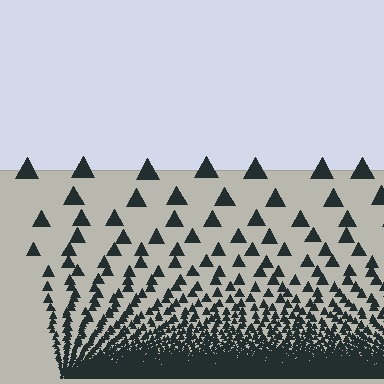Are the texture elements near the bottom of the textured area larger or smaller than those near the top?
Smaller. The gradient is inverted — elements near the bottom are smaller and denser.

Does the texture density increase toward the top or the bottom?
Density increases toward the bottom.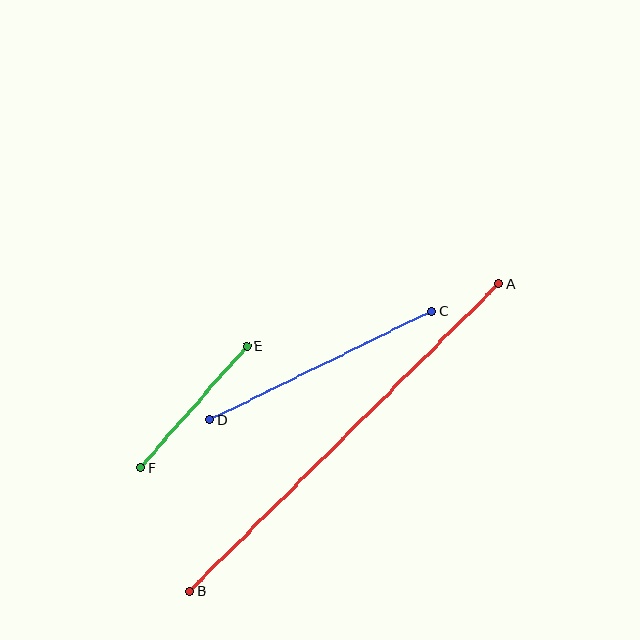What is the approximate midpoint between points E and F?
The midpoint is at approximately (194, 407) pixels.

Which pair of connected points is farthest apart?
Points A and B are farthest apart.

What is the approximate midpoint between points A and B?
The midpoint is at approximately (344, 438) pixels.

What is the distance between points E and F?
The distance is approximately 161 pixels.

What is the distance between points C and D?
The distance is approximately 247 pixels.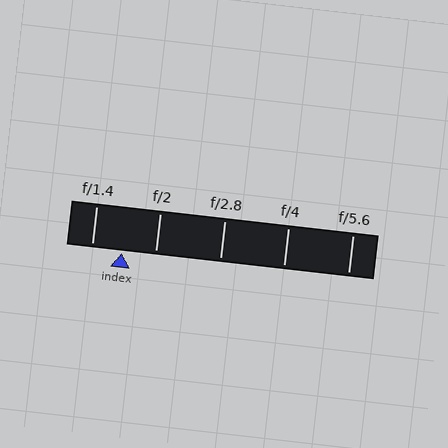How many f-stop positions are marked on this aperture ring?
There are 5 f-stop positions marked.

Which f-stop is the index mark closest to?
The index mark is closest to f/1.4.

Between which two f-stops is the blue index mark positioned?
The index mark is between f/1.4 and f/2.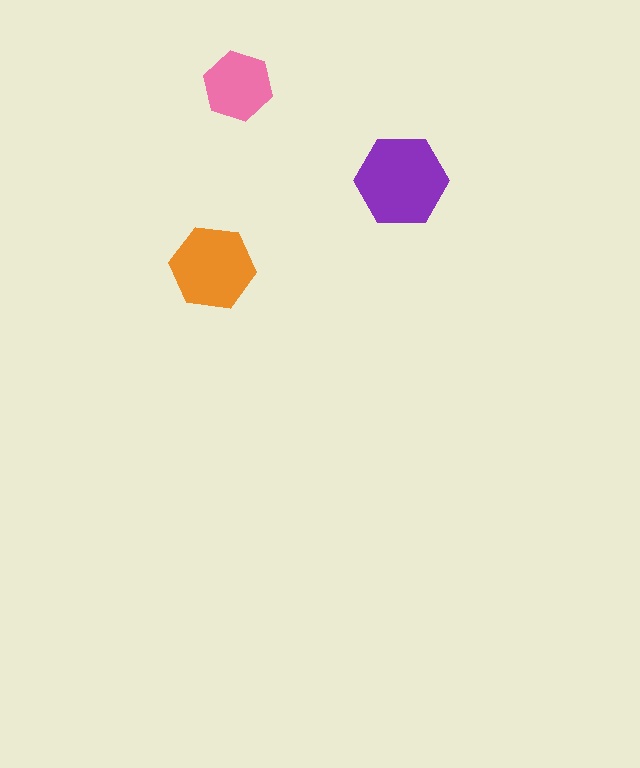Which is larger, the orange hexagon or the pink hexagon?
The orange one.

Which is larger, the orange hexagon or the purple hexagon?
The purple one.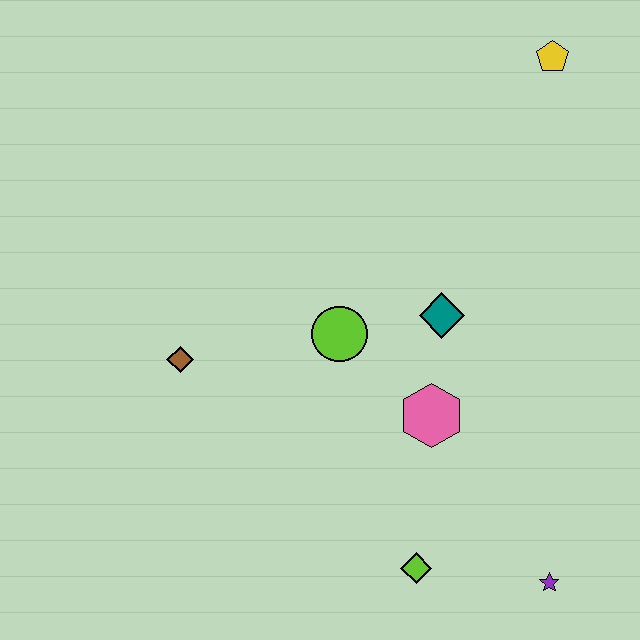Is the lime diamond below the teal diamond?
Yes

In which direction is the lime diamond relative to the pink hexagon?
The lime diamond is below the pink hexagon.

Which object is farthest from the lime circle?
The yellow pentagon is farthest from the lime circle.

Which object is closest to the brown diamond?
The lime circle is closest to the brown diamond.